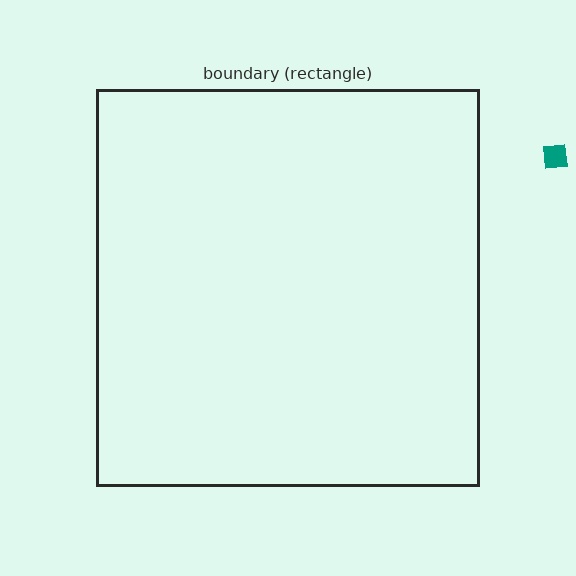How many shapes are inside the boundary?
0 inside, 1 outside.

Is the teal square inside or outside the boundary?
Outside.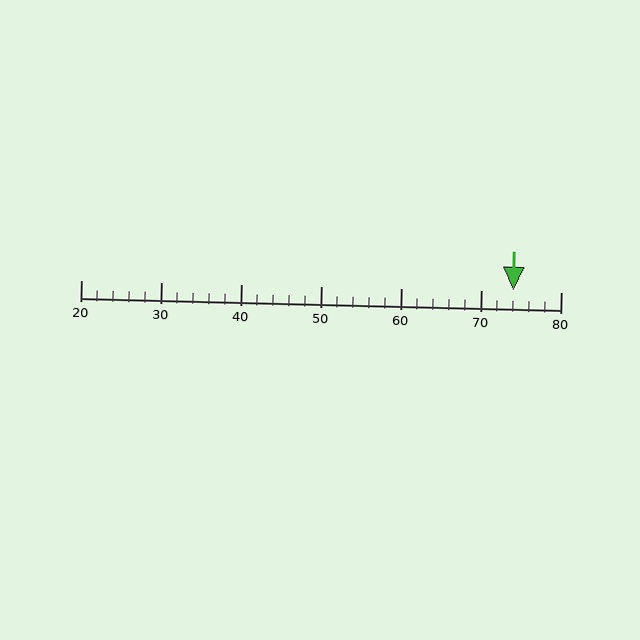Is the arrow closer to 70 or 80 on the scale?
The arrow is closer to 70.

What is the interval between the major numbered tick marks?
The major tick marks are spaced 10 units apart.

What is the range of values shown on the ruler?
The ruler shows values from 20 to 80.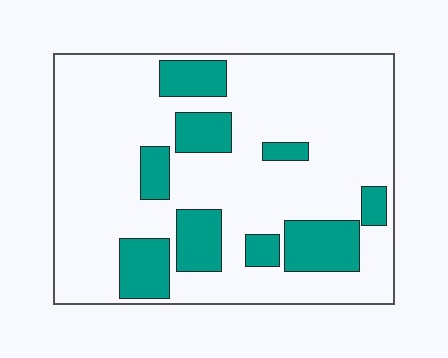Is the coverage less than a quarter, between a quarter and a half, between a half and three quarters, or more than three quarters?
Less than a quarter.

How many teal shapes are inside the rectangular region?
9.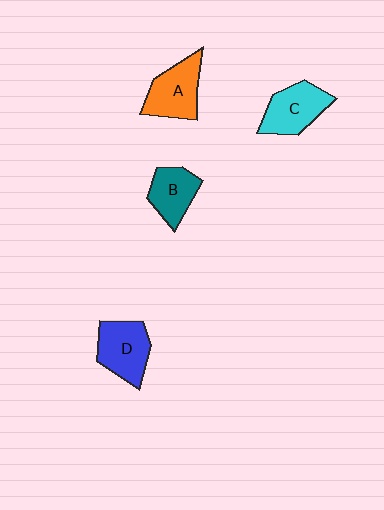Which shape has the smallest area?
Shape B (teal).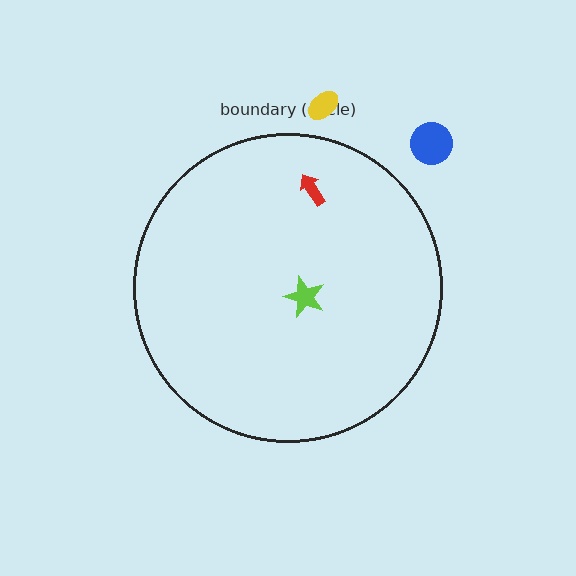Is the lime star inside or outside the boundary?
Inside.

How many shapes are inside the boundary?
2 inside, 2 outside.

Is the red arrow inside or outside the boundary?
Inside.